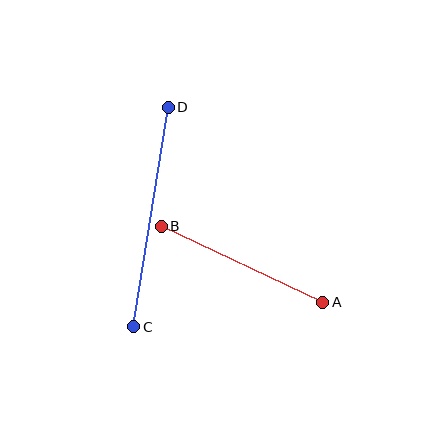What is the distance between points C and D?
The distance is approximately 222 pixels.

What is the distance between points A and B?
The distance is approximately 179 pixels.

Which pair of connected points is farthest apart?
Points C and D are farthest apart.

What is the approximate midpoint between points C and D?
The midpoint is at approximately (151, 217) pixels.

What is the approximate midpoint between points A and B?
The midpoint is at approximately (242, 264) pixels.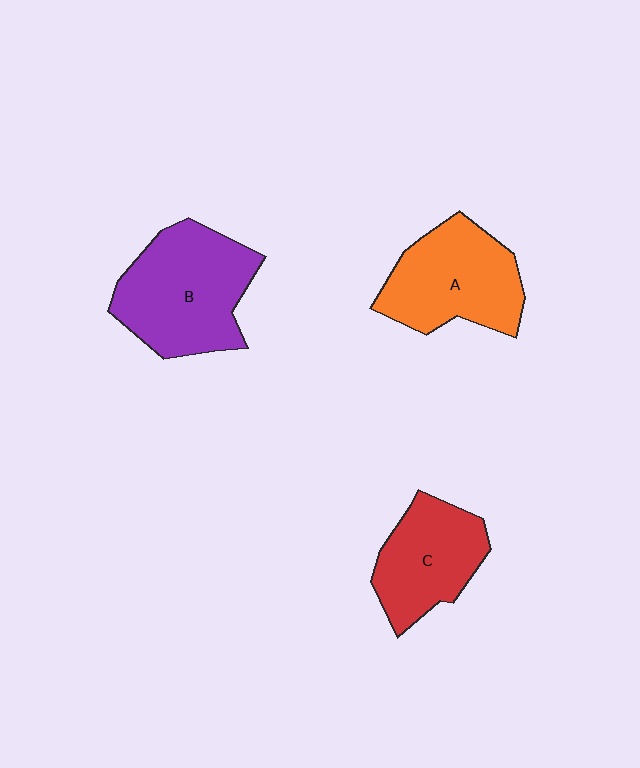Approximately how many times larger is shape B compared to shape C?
Approximately 1.4 times.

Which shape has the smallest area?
Shape C (red).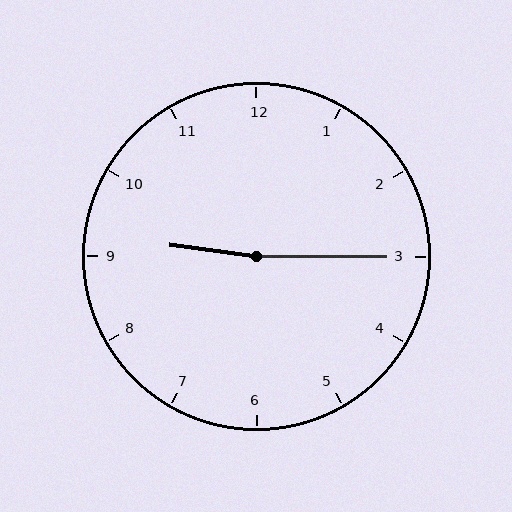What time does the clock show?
9:15.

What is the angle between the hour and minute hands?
Approximately 172 degrees.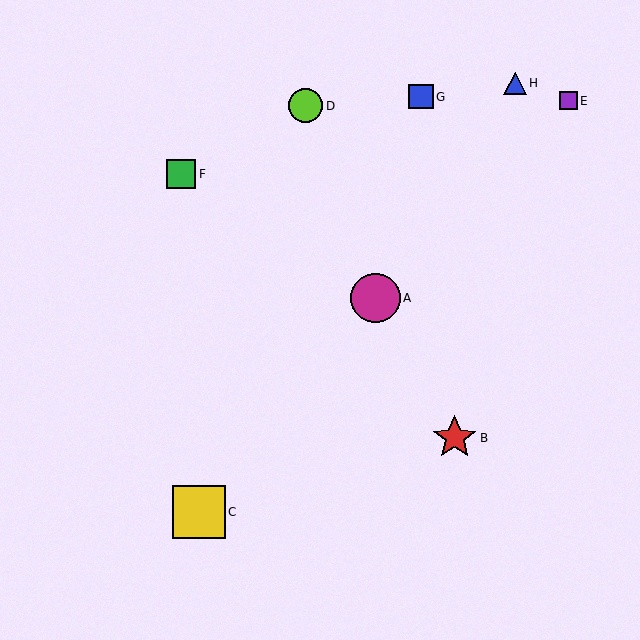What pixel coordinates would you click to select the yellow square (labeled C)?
Click at (199, 512) to select the yellow square C.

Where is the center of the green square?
The center of the green square is at (181, 174).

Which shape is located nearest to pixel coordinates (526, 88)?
The blue triangle (labeled H) at (515, 83) is nearest to that location.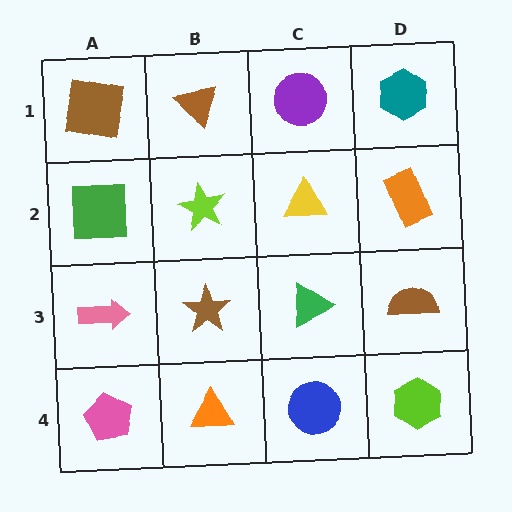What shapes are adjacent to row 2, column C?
A purple circle (row 1, column C), a green triangle (row 3, column C), a lime star (row 2, column B), an orange rectangle (row 2, column D).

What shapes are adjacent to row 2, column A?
A brown square (row 1, column A), a pink arrow (row 3, column A), a lime star (row 2, column B).